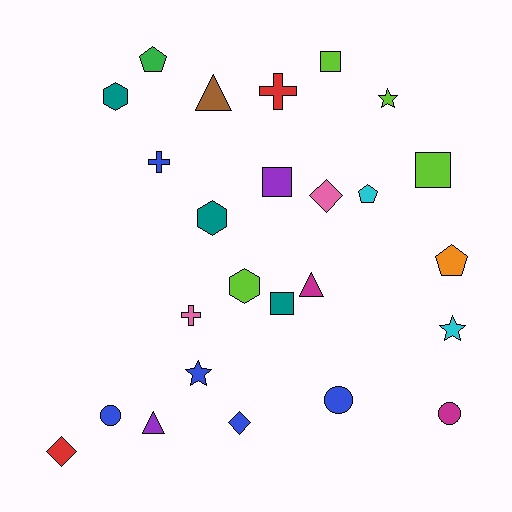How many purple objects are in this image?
There are 2 purple objects.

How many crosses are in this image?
There are 3 crosses.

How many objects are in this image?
There are 25 objects.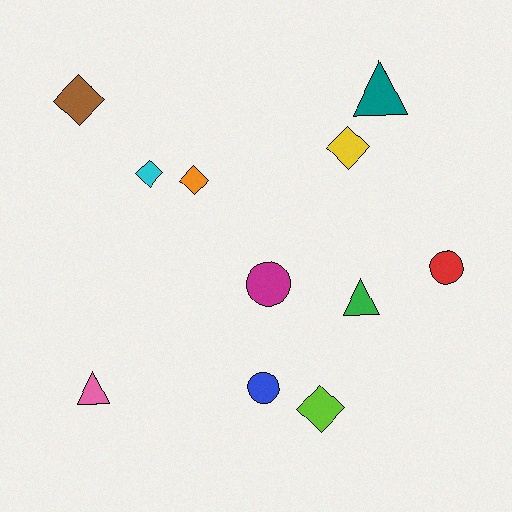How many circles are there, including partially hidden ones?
There are 3 circles.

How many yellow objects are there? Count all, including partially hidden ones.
There is 1 yellow object.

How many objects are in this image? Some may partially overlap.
There are 11 objects.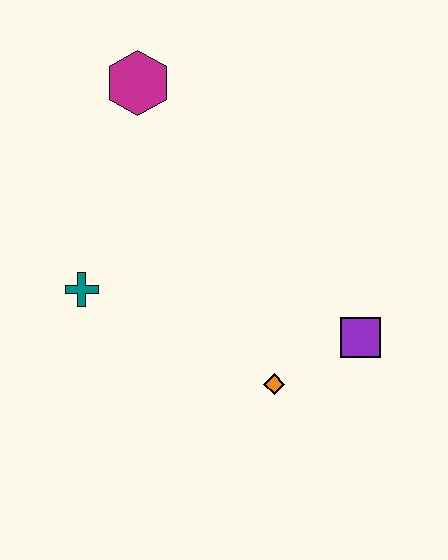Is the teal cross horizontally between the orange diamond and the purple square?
No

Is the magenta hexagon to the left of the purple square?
Yes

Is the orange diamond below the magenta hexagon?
Yes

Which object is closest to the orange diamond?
The purple square is closest to the orange diamond.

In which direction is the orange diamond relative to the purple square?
The orange diamond is to the left of the purple square.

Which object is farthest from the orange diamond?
The magenta hexagon is farthest from the orange diamond.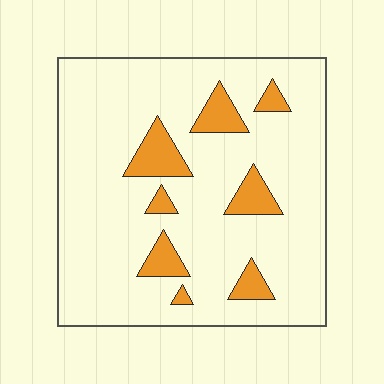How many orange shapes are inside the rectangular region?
8.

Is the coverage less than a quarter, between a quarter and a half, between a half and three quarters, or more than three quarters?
Less than a quarter.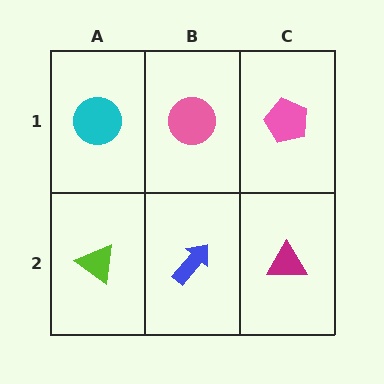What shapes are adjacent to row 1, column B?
A blue arrow (row 2, column B), a cyan circle (row 1, column A), a pink pentagon (row 1, column C).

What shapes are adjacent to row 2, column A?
A cyan circle (row 1, column A), a blue arrow (row 2, column B).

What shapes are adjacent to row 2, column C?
A pink pentagon (row 1, column C), a blue arrow (row 2, column B).